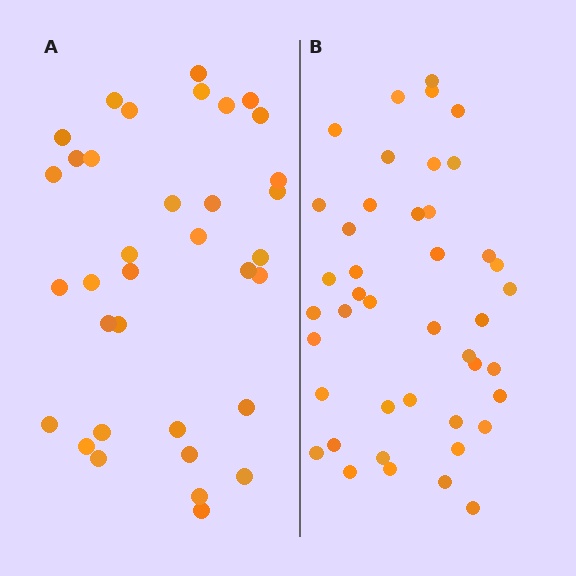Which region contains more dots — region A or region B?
Region B (the right region) has more dots.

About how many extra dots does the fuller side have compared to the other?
Region B has roughly 8 or so more dots than region A.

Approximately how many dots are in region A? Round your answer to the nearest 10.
About 40 dots. (The exact count is 35, which rounds to 40.)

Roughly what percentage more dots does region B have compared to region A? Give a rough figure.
About 25% more.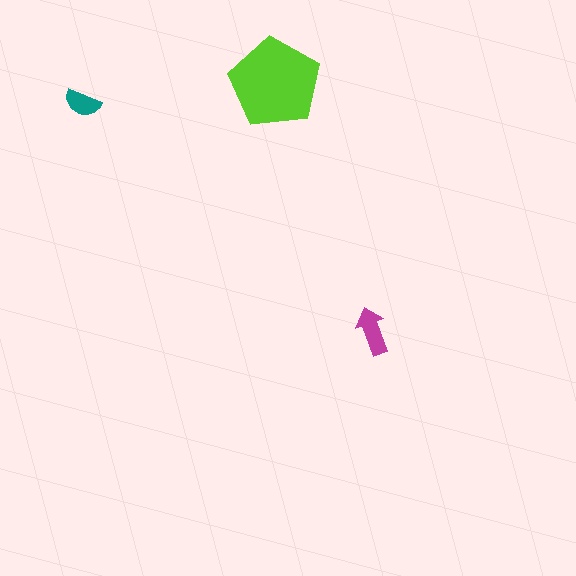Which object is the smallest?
The teal semicircle.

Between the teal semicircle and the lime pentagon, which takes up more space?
The lime pentagon.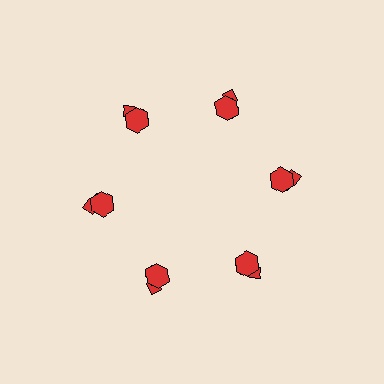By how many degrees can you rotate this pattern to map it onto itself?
The pattern maps onto itself every 60 degrees of rotation.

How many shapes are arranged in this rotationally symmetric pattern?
There are 18 shapes, arranged in 6 groups of 3.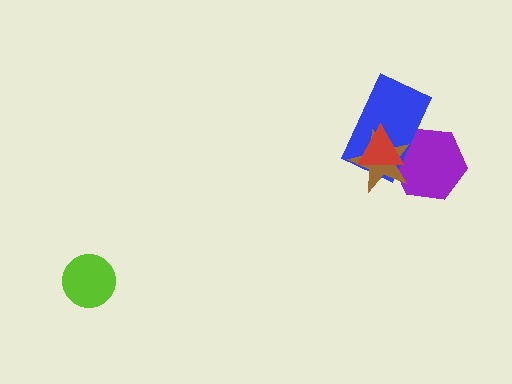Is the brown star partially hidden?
Yes, it is partially covered by another shape.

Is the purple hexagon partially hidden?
Yes, it is partially covered by another shape.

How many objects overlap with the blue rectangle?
3 objects overlap with the blue rectangle.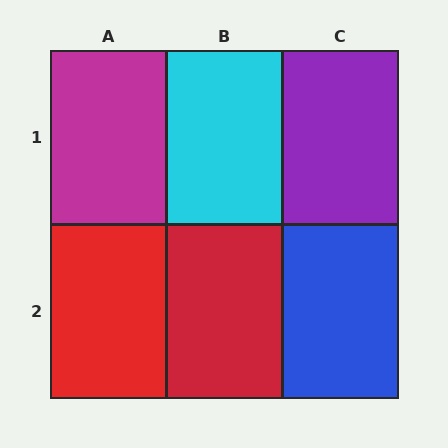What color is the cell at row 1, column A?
Magenta.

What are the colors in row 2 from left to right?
Red, red, blue.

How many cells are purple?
1 cell is purple.